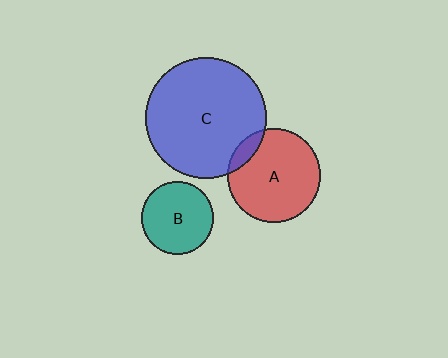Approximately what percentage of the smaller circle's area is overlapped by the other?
Approximately 10%.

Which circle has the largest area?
Circle C (blue).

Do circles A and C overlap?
Yes.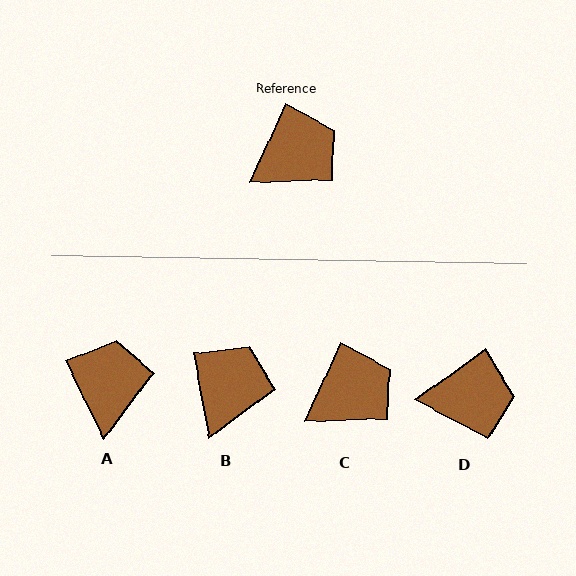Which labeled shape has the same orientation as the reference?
C.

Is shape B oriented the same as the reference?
No, it is off by about 35 degrees.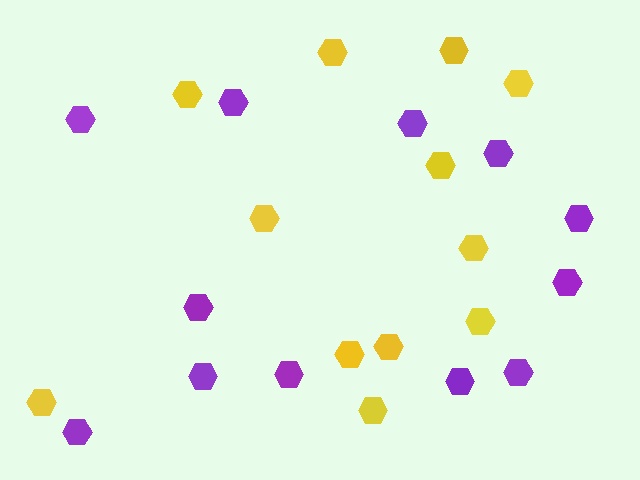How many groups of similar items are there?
There are 2 groups: one group of yellow hexagons (12) and one group of purple hexagons (12).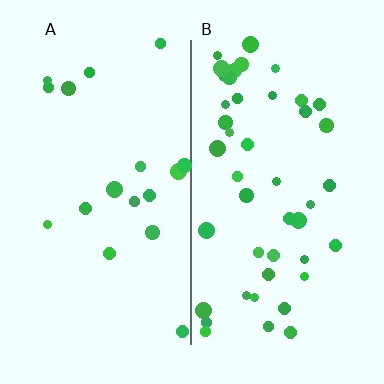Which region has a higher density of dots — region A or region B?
B (the right).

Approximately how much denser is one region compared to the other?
Approximately 2.6× — region B over region A.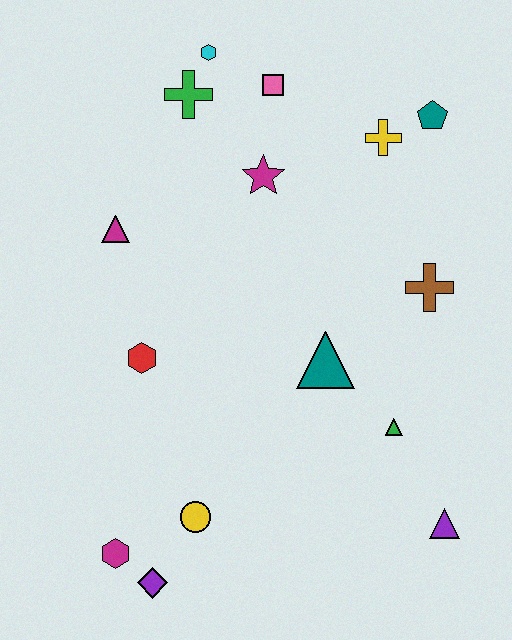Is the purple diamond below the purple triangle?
Yes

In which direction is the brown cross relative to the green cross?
The brown cross is to the right of the green cross.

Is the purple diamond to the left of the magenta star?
Yes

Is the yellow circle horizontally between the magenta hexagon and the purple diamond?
No